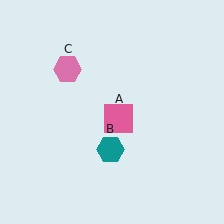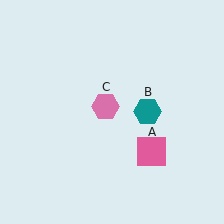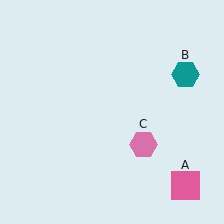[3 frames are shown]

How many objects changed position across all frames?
3 objects changed position: pink square (object A), teal hexagon (object B), pink hexagon (object C).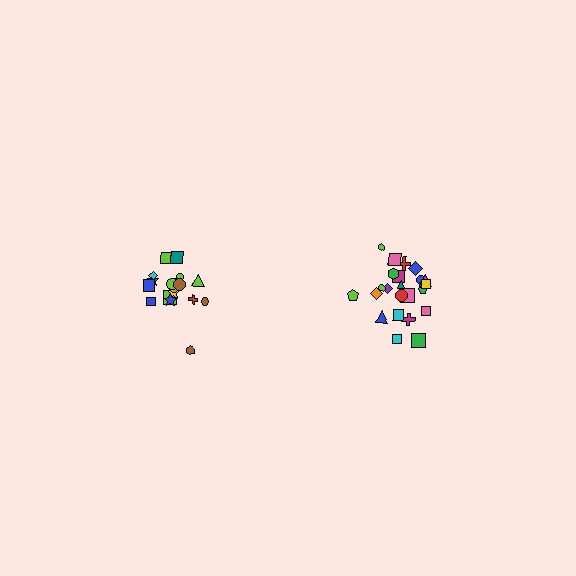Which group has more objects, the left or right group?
The right group.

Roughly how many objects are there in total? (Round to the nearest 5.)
Roughly 45 objects in total.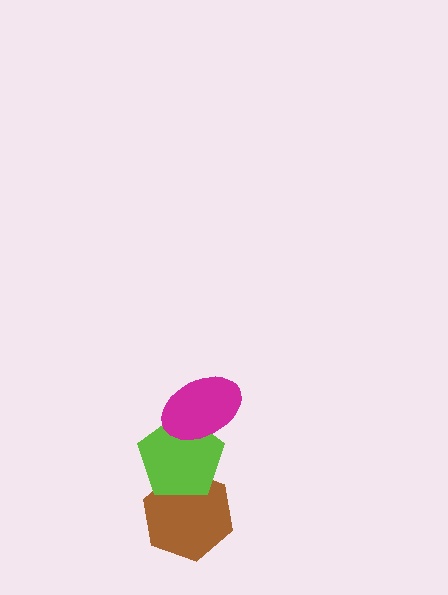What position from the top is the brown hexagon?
The brown hexagon is 3rd from the top.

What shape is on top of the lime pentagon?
The magenta ellipse is on top of the lime pentagon.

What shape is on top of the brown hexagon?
The lime pentagon is on top of the brown hexagon.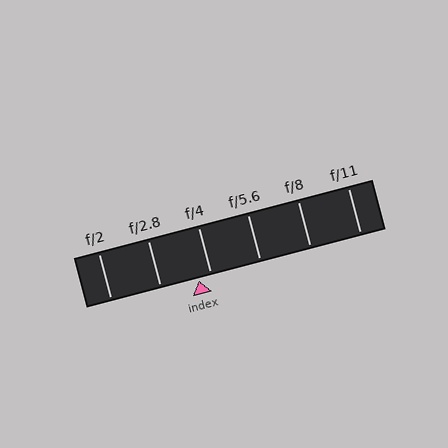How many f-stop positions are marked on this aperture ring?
There are 6 f-stop positions marked.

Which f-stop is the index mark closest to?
The index mark is closest to f/4.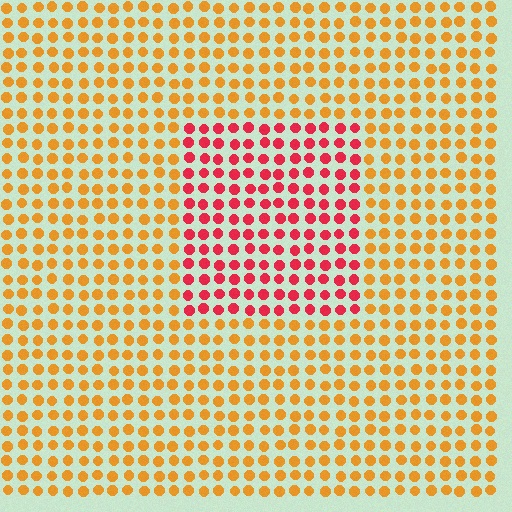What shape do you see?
I see a rectangle.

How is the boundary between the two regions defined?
The boundary is defined purely by a slight shift in hue (about 46 degrees). Spacing, size, and orientation are identical on both sides.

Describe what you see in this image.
The image is filled with small orange elements in a uniform arrangement. A rectangle-shaped region is visible where the elements are tinted to a slightly different hue, forming a subtle color boundary.